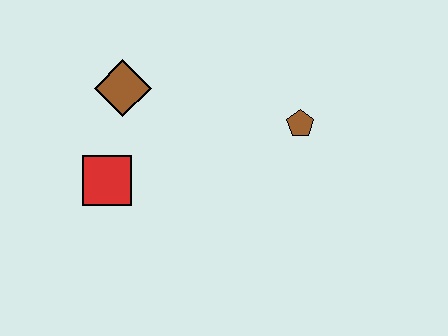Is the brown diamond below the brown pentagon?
No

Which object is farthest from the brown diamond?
The brown pentagon is farthest from the brown diamond.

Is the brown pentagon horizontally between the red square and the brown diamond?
No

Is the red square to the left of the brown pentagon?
Yes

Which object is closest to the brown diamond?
The red square is closest to the brown diamond.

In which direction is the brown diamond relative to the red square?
The brown diamond is above the red square.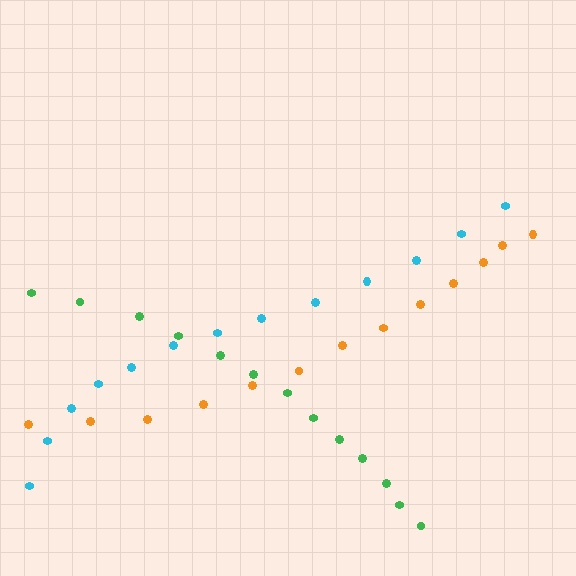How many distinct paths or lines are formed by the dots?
There are 3 distinct paths.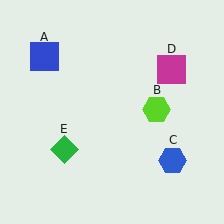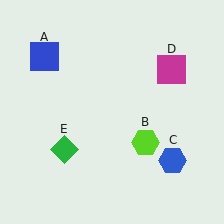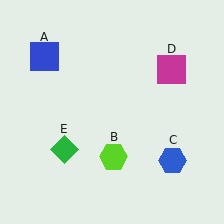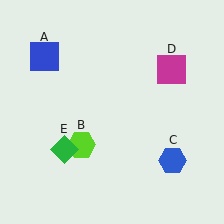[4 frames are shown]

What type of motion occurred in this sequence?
The lime hexagon (object B) rotated clockwise around the center of the scene.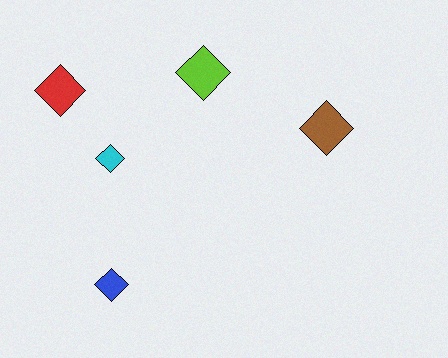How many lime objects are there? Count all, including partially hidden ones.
There is 1 lime object.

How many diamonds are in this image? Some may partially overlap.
There are 5 diamonds.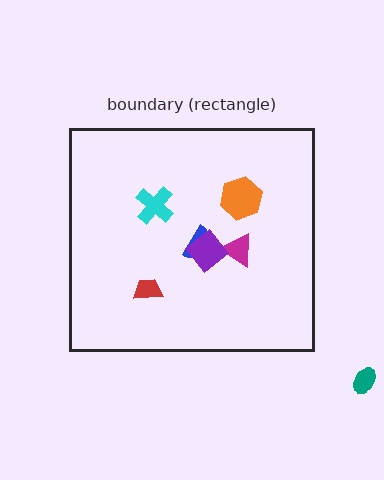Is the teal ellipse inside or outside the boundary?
Outside.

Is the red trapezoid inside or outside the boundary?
Inside.